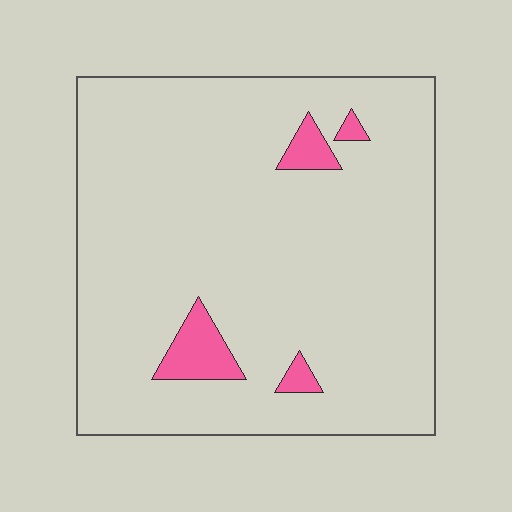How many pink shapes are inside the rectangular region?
4.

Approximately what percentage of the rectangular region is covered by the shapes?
Approximately 5%.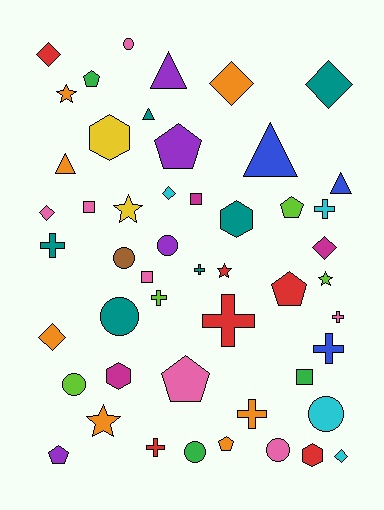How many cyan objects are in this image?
There are 4 cyan objects.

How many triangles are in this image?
There are 5 triangles.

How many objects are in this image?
There are 50 objects.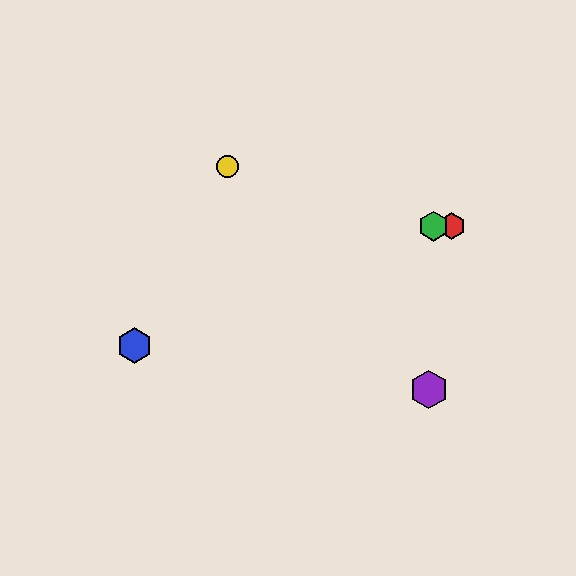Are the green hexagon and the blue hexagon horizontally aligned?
No, the green hexagon is at y≈226 and the blue hexagon is at y≈345.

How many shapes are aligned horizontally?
2 shapes (the red hexagon, the green hexagon) are aligned horizontally.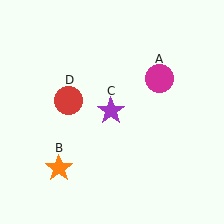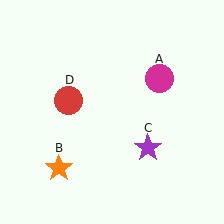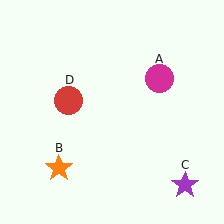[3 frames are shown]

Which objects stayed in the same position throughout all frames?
Magenta circle (object A) and orange star (object B) and red circle (object D) remained stationary.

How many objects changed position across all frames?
1 object changed position: purple star (object C).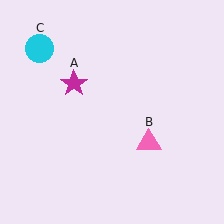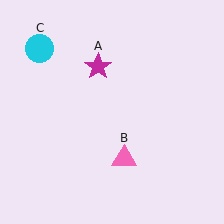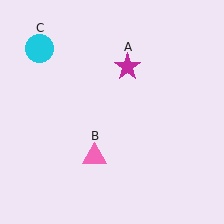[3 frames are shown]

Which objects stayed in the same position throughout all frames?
Cyan circle (object C) remained stationary.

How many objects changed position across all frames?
2 objects changed position: magenta star (object A), pink triangle (object B).